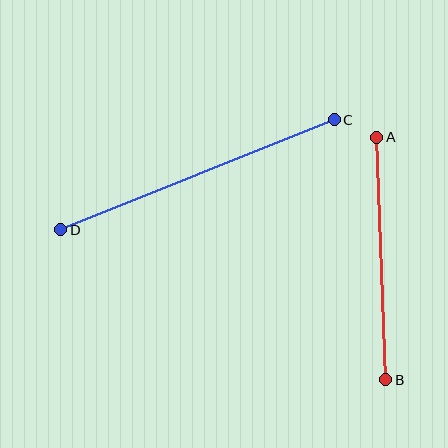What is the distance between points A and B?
The distance is approximately 242 pixels.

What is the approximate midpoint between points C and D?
The midpoint is at approximately (197, 175) pixels.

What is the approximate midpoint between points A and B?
The midpoint is at approximately (381, 258) pixels.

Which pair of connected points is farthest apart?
Points C and D are farthest apart.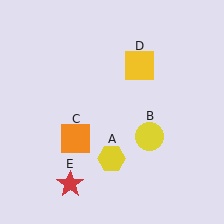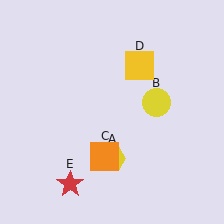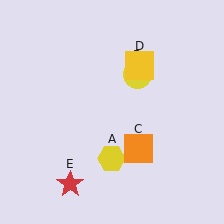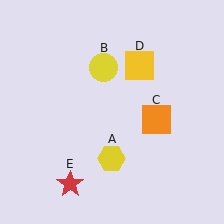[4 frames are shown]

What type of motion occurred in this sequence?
The yellow circle (object B), orange square (object C) rotated counterclockwise around the center of the scene.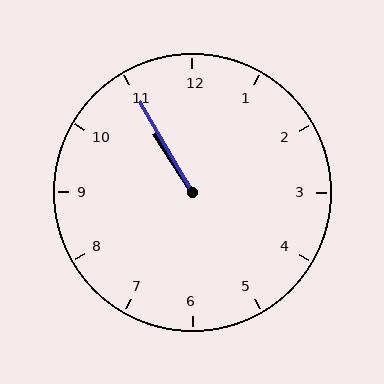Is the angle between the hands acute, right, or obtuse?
It is acute.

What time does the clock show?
10:55.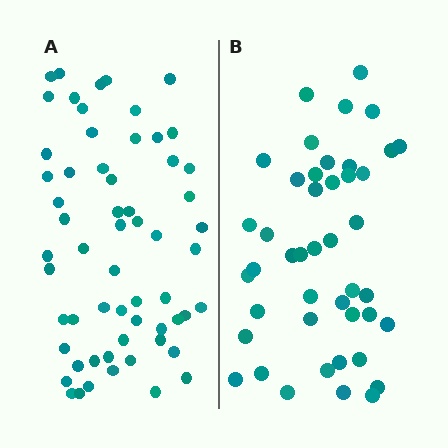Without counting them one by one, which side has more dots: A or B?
Region A (the left region) has more dots.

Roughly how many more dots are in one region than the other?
Region A has approximately 15 more dots than region B.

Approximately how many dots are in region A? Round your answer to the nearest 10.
About 60 dots.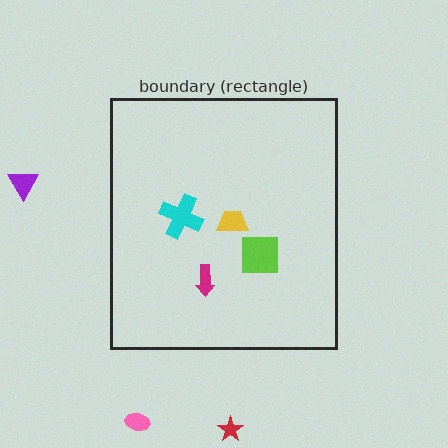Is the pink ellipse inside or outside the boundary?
Outside.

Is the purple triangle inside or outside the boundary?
Outside.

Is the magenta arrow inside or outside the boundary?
Inside.